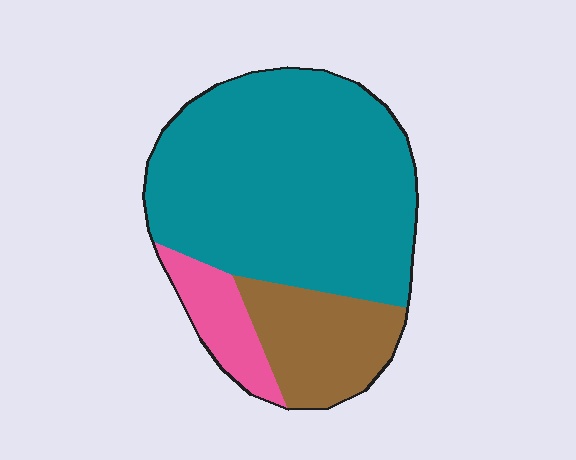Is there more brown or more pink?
Brown.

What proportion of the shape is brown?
Brown takes up less than a quarter of the shape.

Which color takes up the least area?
Pink, at roughly 10%.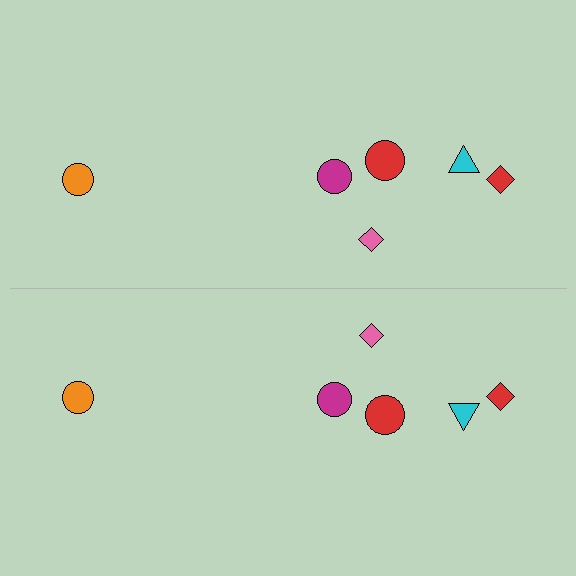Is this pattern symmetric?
Yes, this pattern has bilateral (reflection) symmetry.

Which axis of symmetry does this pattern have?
The pattern has a horizontal axis of symmetry running through the center of the image.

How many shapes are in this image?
There are 12 shapes in this image.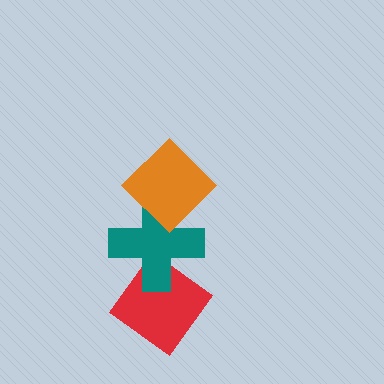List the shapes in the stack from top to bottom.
From top to bottom: the orange diamond, the teal cross, the red diamond.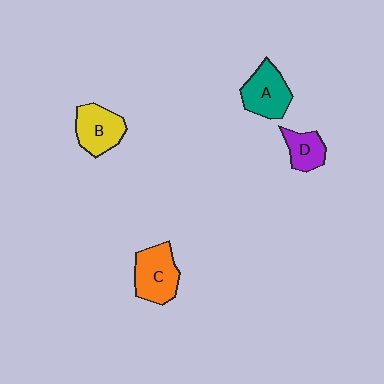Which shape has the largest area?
Shape C (orange).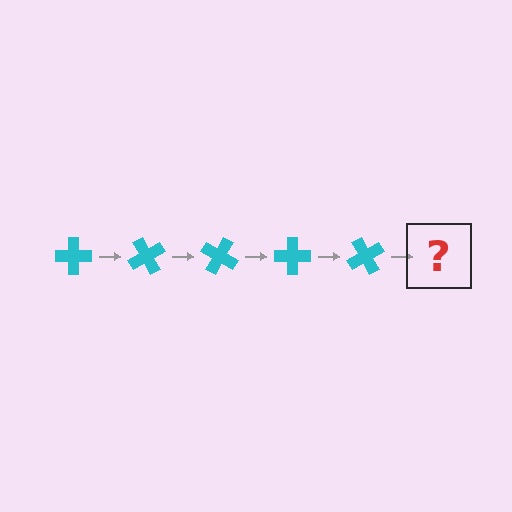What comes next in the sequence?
The next element should be a cyan cross rotated 300 degrees.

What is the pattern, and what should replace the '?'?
The pattern is that the cross rotates 60 degrees each step. The '?' should be a cyan cross rotated 300 degrees.